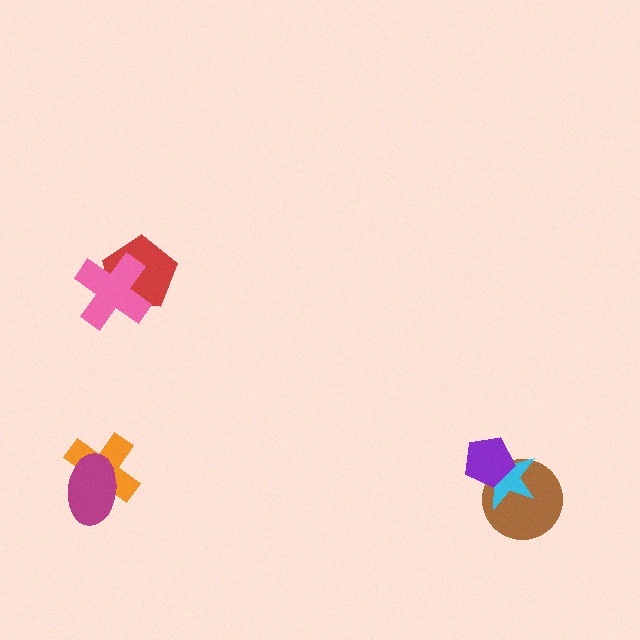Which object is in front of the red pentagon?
The pink cross is in front of the red pentagon.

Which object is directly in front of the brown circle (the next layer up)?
The cyan star is directly in front of the brown circle.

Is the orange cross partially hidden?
Yes, it is partially covered by another shape.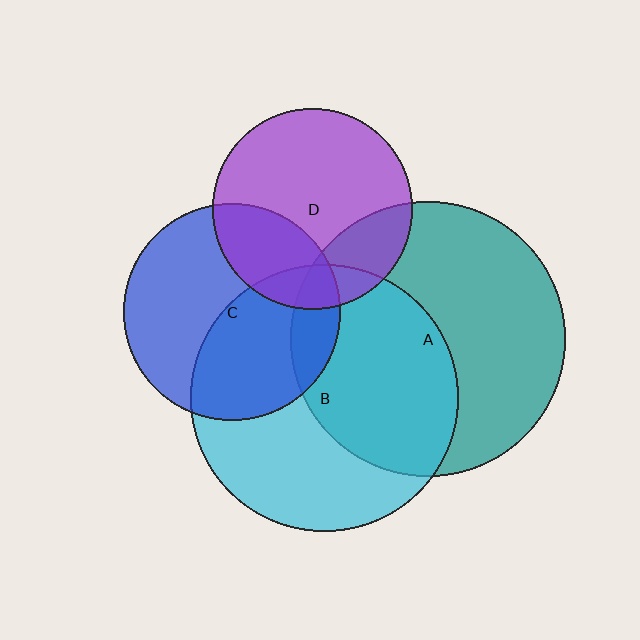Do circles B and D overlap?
Yes.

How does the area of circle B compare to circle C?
Approximately 1.5 times.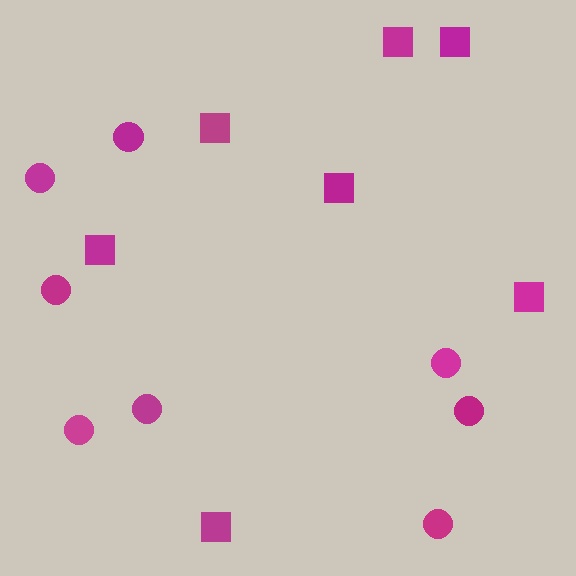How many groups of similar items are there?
There are 2 groups: one group of circles (8) and one group of squares (7).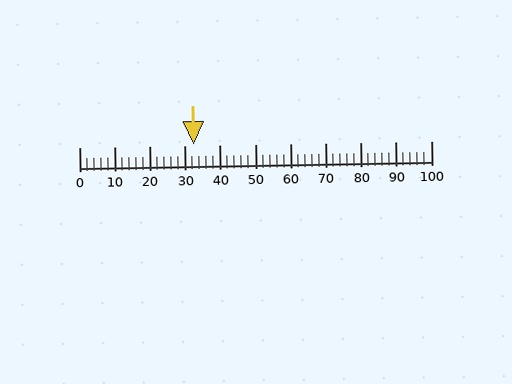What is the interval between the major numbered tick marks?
The major tick marks are spaced 10 units apart.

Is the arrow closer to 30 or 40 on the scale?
The arrow is closer to 30.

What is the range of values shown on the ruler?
The ruler shows values from 0 to 100.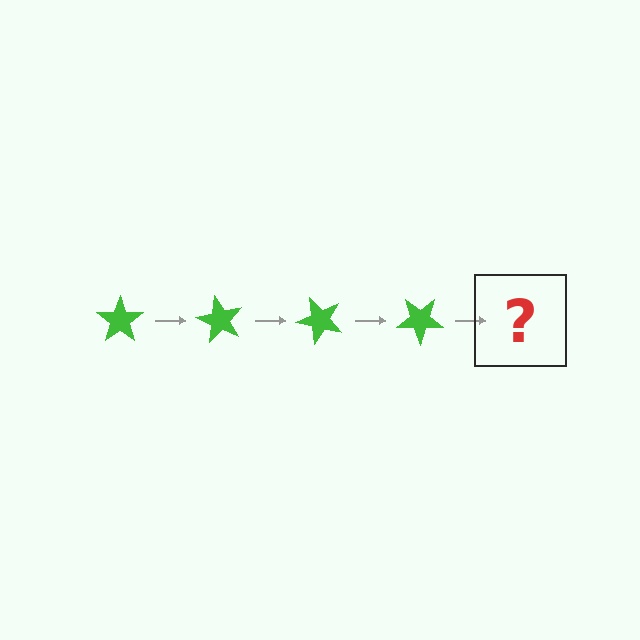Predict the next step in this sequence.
The next step is a green star rotated 240 degrees.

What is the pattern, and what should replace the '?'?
The pattern is that the star rotates 60 degrees each step. The '?' should be a green star rotated 240 degrees.